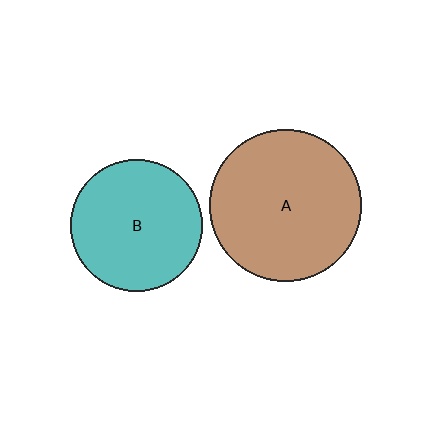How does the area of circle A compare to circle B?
Approximately 1.3 times.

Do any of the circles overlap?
No, none of the circles overlap.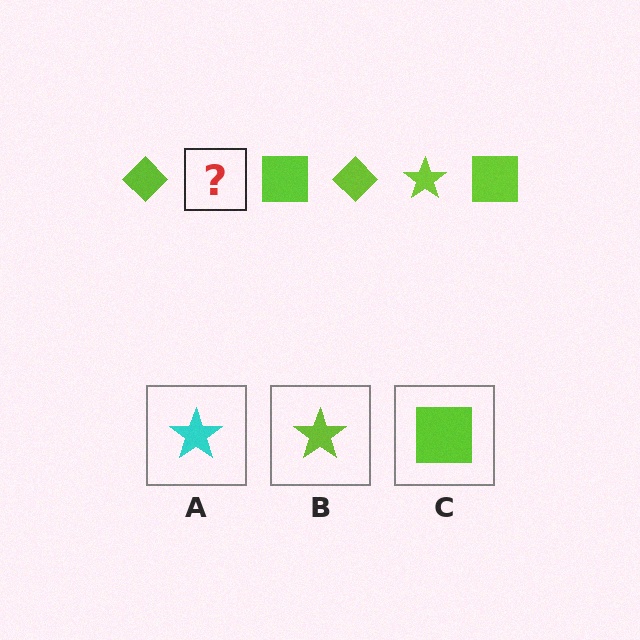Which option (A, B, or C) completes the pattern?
B.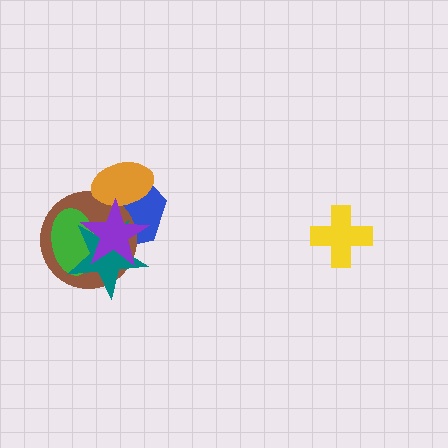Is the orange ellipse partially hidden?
Yes, it is partially covered by another shape.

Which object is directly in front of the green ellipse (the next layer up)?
The teal star is directly in front of the green ellipse.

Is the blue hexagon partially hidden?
Yes, it is partially covered by another shape.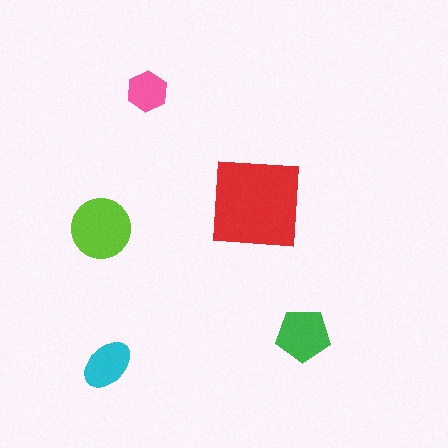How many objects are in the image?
There are 5 objects in the image.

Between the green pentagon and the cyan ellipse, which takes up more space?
The green pentagon.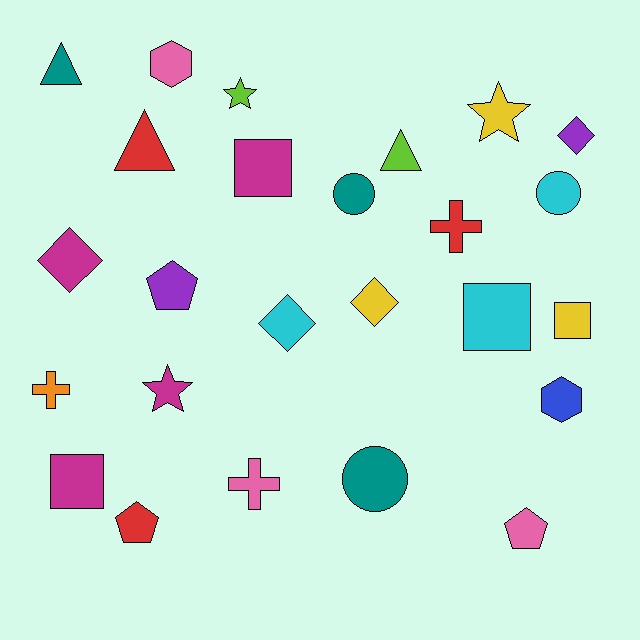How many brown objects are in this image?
There are no brown objects.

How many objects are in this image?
There are 25 objects.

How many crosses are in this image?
There are 3 crosses.